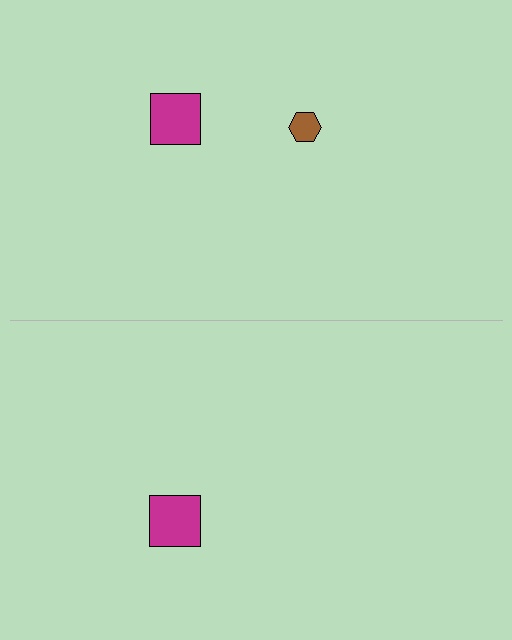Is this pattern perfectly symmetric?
No, the pattern is not perfectly symmetric. A brown hexagon is missing from the bottom side.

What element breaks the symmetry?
A brown hexagon is missing from the bottom side.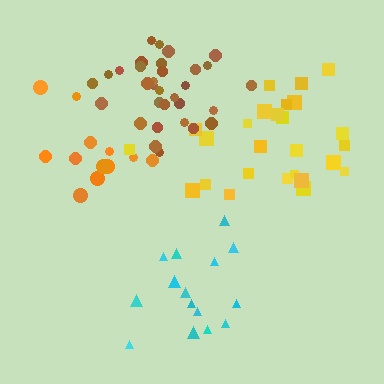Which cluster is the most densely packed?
Brown.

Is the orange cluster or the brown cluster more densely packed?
Brown.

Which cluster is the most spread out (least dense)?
Yellow.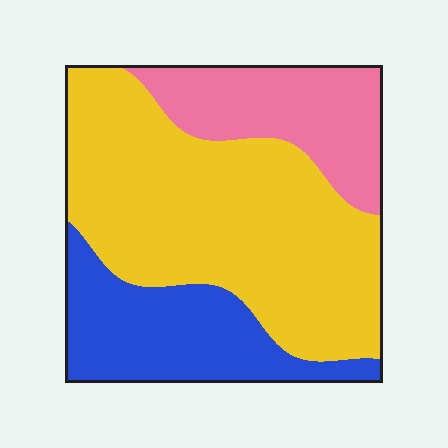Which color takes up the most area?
Yellow, at roughly 55%.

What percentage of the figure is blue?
Blue takes up about one quarter (1/4) of the figure.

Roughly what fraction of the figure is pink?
Pink covers 21% of the figure.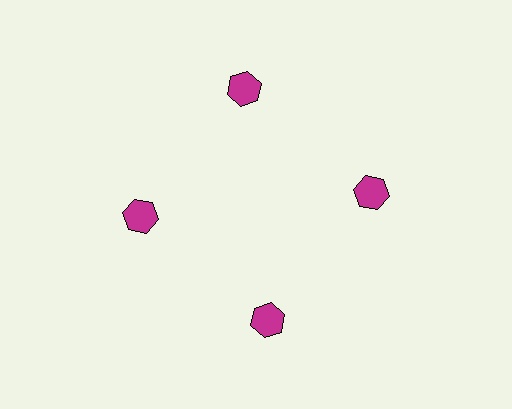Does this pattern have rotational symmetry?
Yes, this pattern has 4-fold rotational symmetry. It looks the same after rotating 90 degrees around the center.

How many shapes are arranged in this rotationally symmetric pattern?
There are 4 shapes, arranged in 4 groups of 1.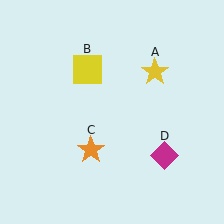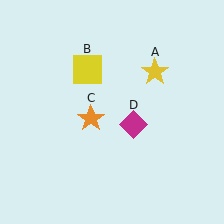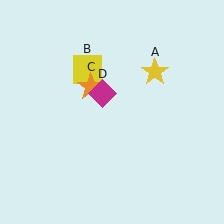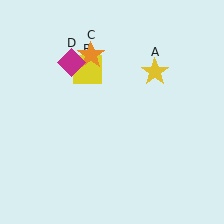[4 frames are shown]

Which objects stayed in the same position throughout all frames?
Yellow star (object A) and yellow square (object B) remained stationary.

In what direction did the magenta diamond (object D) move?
The magenta diamond (object D) moved up and to the left.